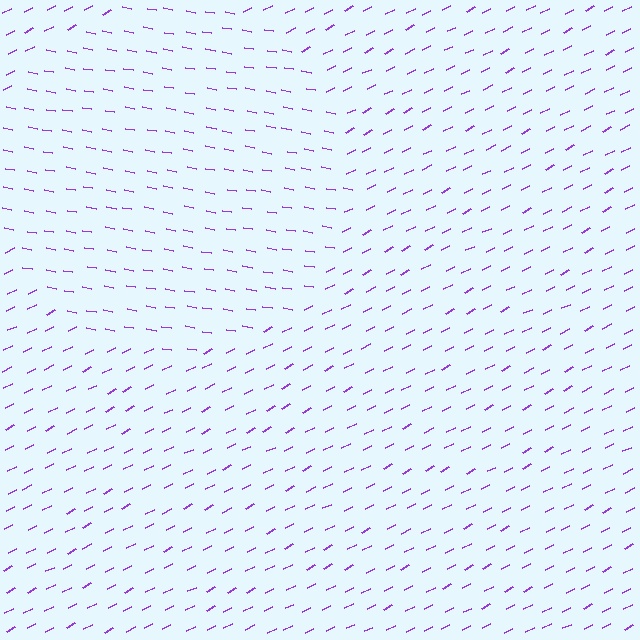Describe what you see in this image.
The image is filled with small purple line segments. A circle region in the image has lines oriented differently from the surrounding lines, creating a visible texture boundary.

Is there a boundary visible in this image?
Yes, there is a texture boundary formed by a change in line orientation.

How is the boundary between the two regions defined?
The boundary is defined purely by a change in line orientation (approximately 37 degrees difference). All lines are the same color and thickness.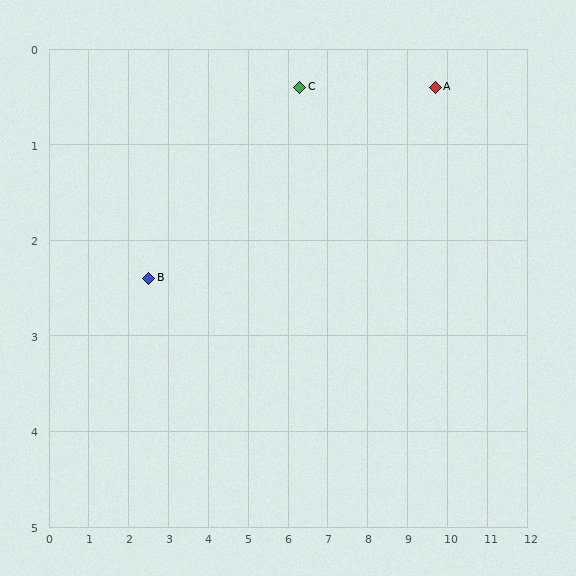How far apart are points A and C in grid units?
Points A and C are about 3.4 grid units apart.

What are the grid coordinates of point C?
Point C is at approximately (6.3, 0.4).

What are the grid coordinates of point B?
Point B is at approximately (2.5, 2.4).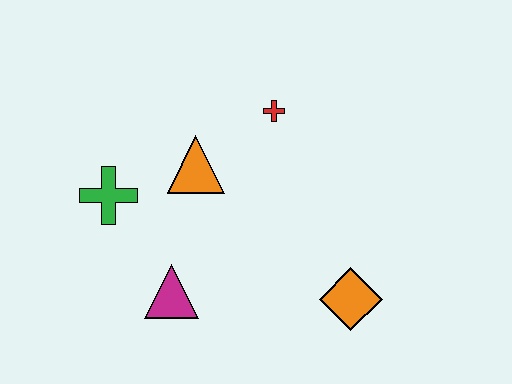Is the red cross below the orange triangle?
No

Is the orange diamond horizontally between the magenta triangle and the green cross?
No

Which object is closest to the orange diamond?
The magenta triangle is closest to the orange diamond.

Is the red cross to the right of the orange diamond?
No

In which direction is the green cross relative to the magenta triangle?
The green cross is above the magenta triangle.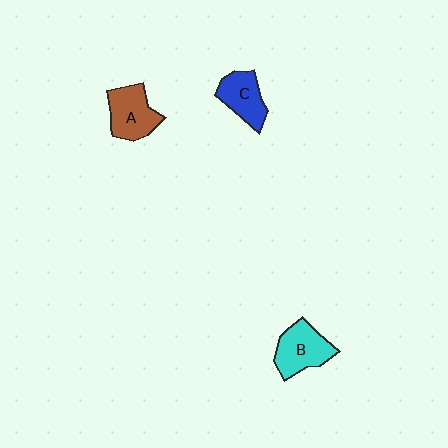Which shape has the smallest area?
Shape C (blue).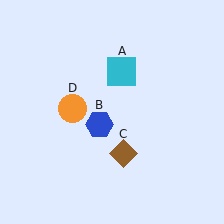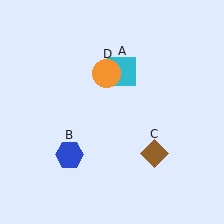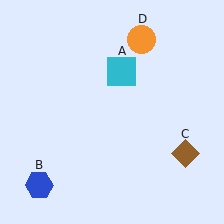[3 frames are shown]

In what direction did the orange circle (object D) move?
The orange circle (object D) moved up and to the right.